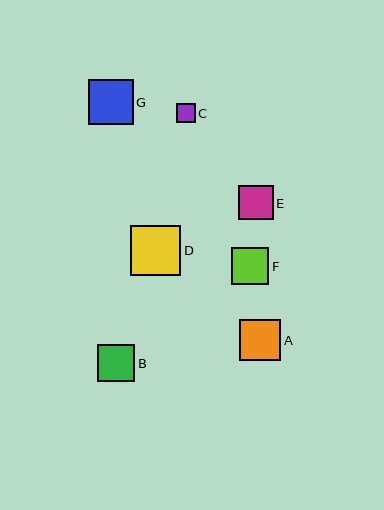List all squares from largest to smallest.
From largest to smallest: D, G, A, F, B, E, C.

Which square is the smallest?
Square C is the smallest with a size of approximately 19 pixels.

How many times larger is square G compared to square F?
Square G is approximately 1.2 times the size of square F.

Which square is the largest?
Square D is the largest with a size of approximately 50 pixels.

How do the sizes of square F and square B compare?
Square F and square B are approximately the same size.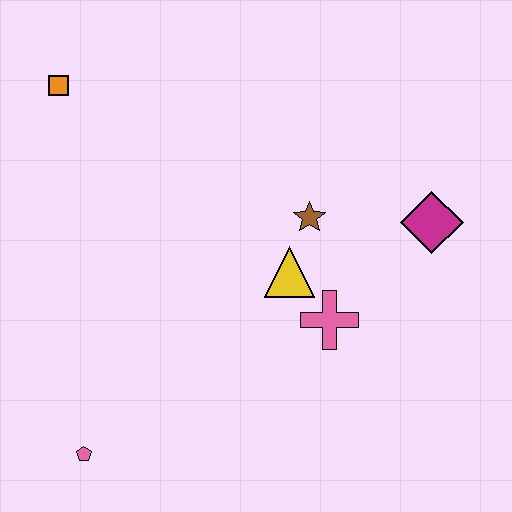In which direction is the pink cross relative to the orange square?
The pink cross is to the right of the orange square.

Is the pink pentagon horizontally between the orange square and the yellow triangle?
Yes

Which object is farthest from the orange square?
The magenta diamond is farthest from the orange square.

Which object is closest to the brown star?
The yellow triangle is closest to the brown star.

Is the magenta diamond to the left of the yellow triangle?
No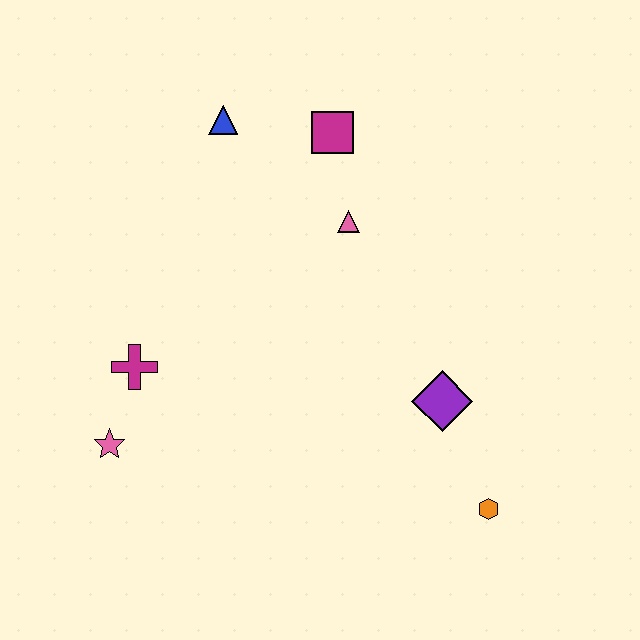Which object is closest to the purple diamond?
The orange hexagon is closest to the purple diamond.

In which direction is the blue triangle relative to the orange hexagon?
The blue triangle is above the orange hexagon.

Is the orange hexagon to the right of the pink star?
Yes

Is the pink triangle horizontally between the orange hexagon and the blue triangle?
Yes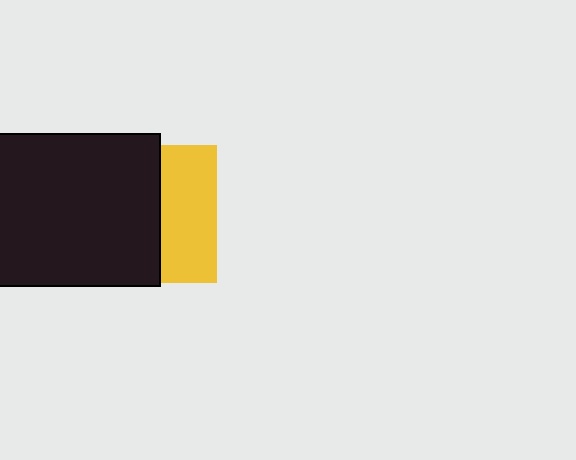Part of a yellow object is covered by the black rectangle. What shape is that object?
It is a square.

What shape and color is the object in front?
The object in front is a black rectangle.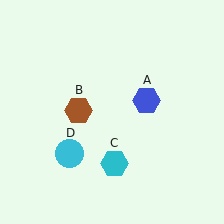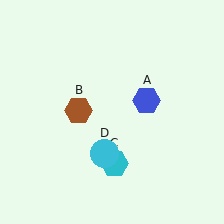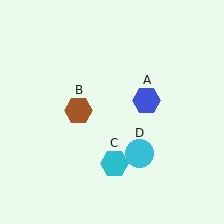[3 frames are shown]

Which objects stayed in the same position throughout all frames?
Blue hexagon (object A) and brown hexagon (object B) and cyan hexagon (object C) remained stationary.